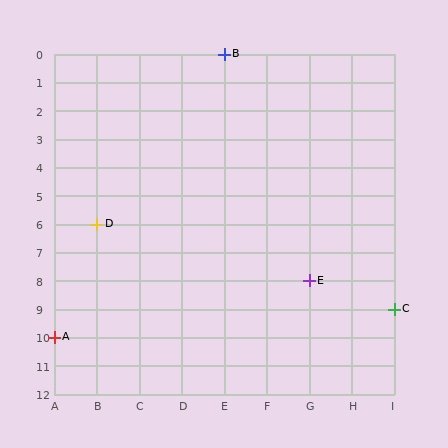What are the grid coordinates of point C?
Point C is at grid coordinates (I, 9).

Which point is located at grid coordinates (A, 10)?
Point A is at (A, 10).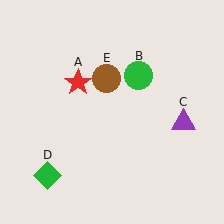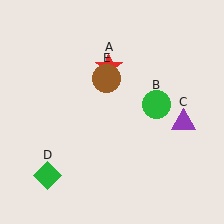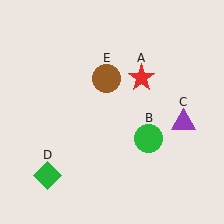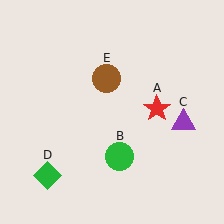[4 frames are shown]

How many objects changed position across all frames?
2 objects changed position: red star (object A), green circle (object B).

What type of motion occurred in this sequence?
The red star (object A), green circle (object B) rotated clockwise around the center of the scene.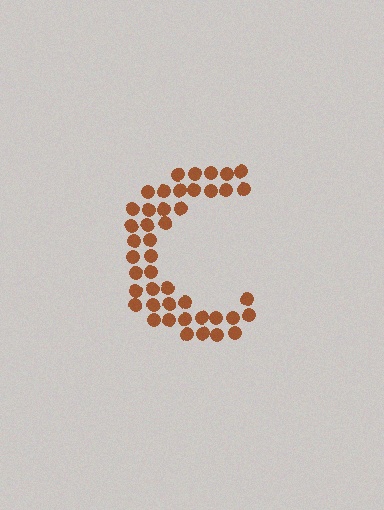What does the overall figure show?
The overall figure shows the letter C.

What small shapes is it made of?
It is made of small circles.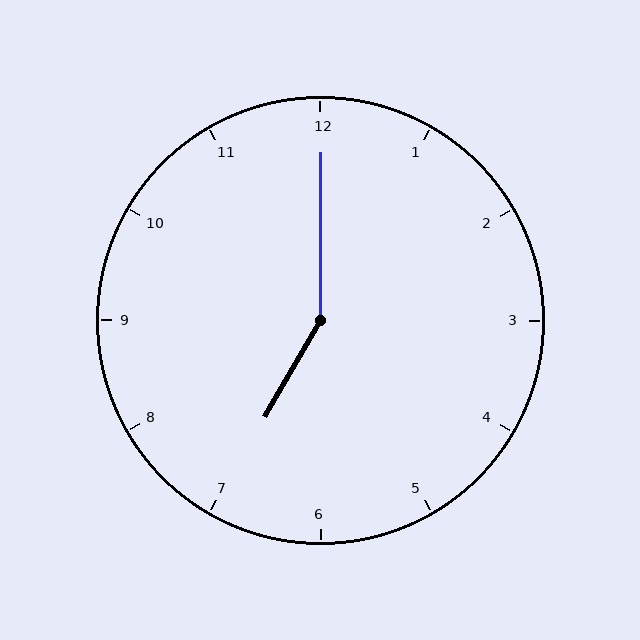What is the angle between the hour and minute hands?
Approximately 150 degrees.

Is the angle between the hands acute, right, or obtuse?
It is obtuse.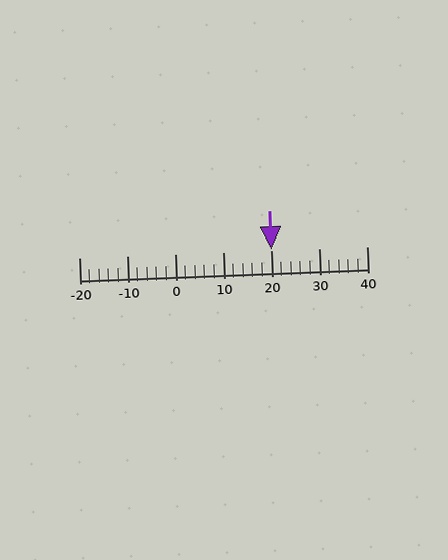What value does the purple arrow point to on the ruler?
The purple arrow points to approximately 20.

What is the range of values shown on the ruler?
The ruler shows values from -20 to 40.